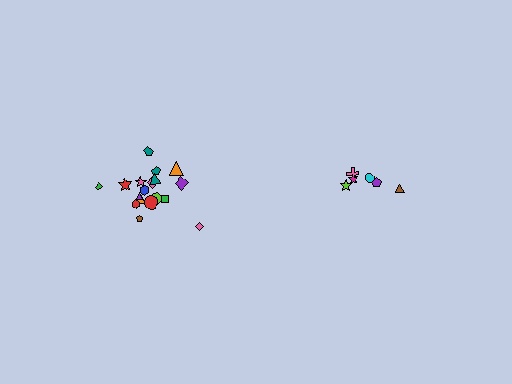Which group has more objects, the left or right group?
The left group.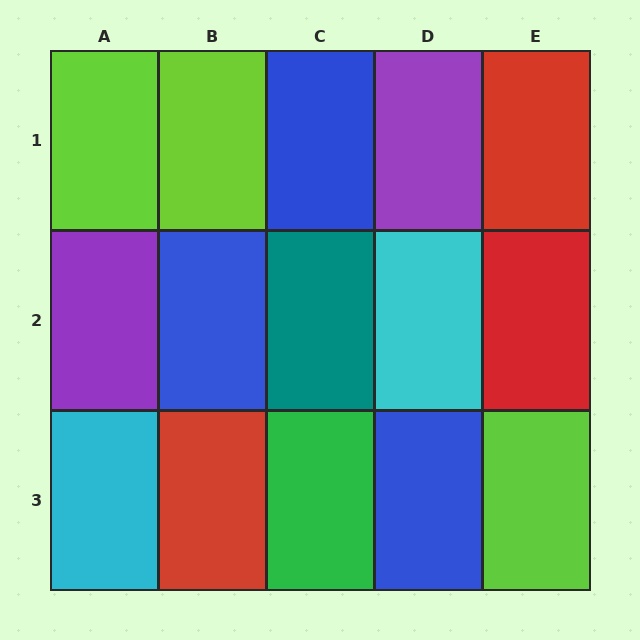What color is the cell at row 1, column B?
Lime.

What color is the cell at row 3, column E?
Lime.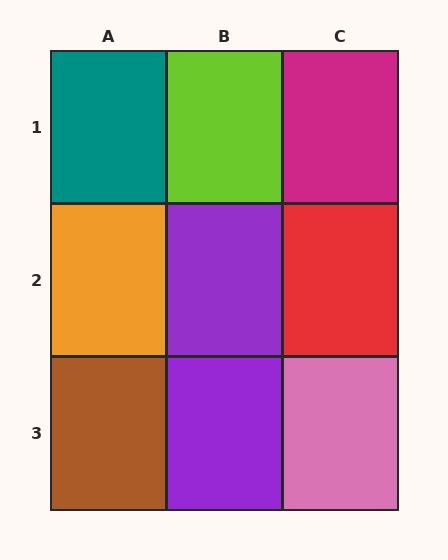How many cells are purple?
2 cells are purple.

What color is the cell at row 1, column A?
Teal.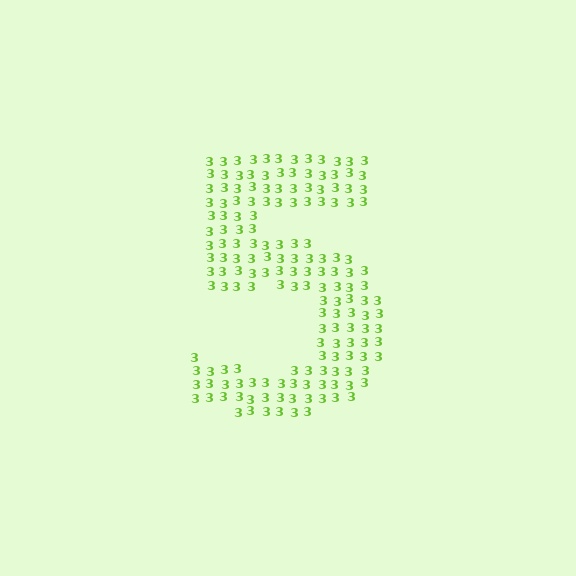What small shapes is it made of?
It is made of small digit 3's.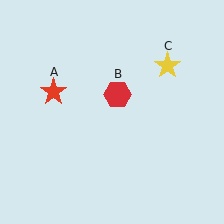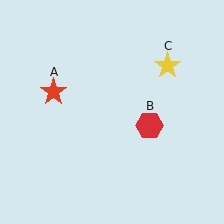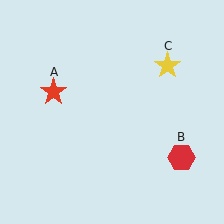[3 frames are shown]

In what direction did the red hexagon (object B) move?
The red hexagon (object B) moved down and to the right.